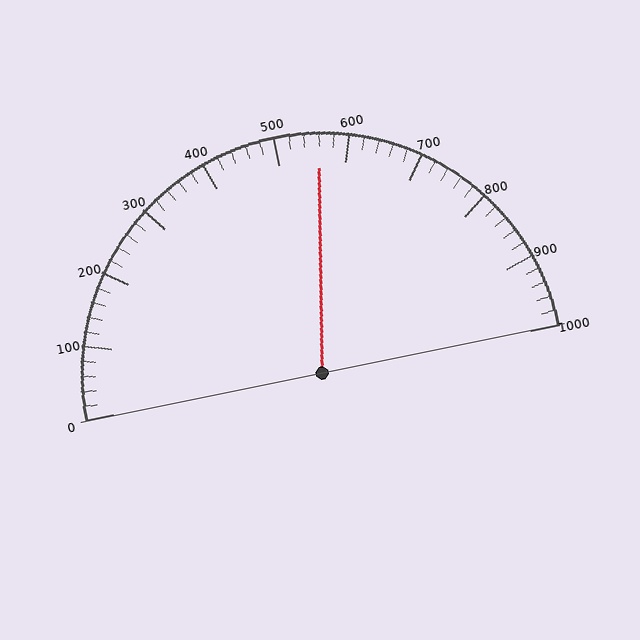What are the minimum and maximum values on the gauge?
The gauge ranges from 0 to 1000.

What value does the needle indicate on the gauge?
The needle indicates approximately 560.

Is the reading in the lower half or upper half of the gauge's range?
The reading is in the upper half of the range (0 to 1000).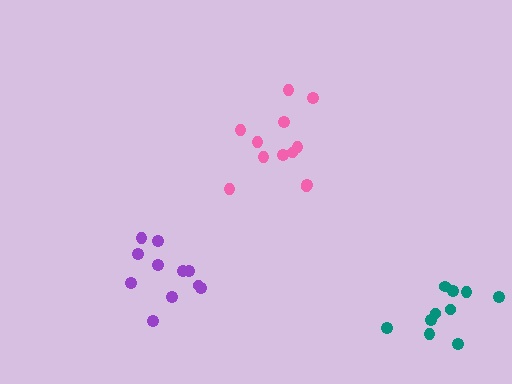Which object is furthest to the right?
The teal cluster is rightmost.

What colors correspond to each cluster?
The clusters are colored: purple, pink, teal.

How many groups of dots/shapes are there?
There are 3 groups.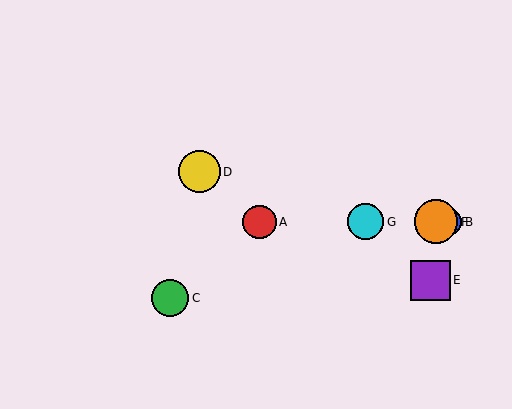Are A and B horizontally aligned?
Yes, both are at y≈222.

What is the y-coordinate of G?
Object G is at y≈222.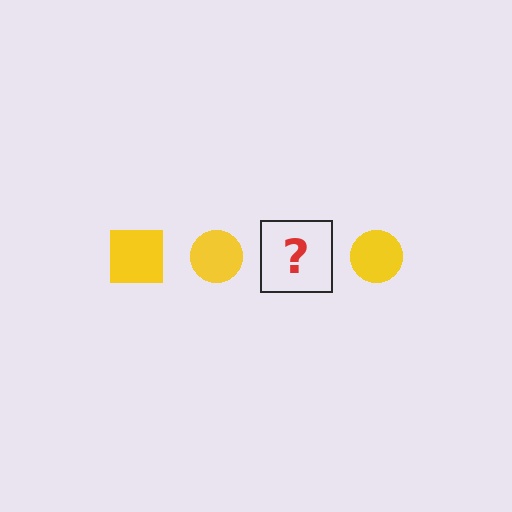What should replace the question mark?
The question mark should be replaced with a yellow square.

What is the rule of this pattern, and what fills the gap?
The rule is that the pattern cycles through square, circle shapes in yellow. The gap should be filled with a yellow square.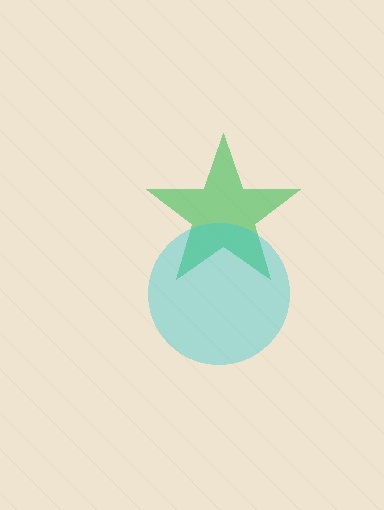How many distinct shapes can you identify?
There are 2 distinct shapes: a green star, a cyan circle.